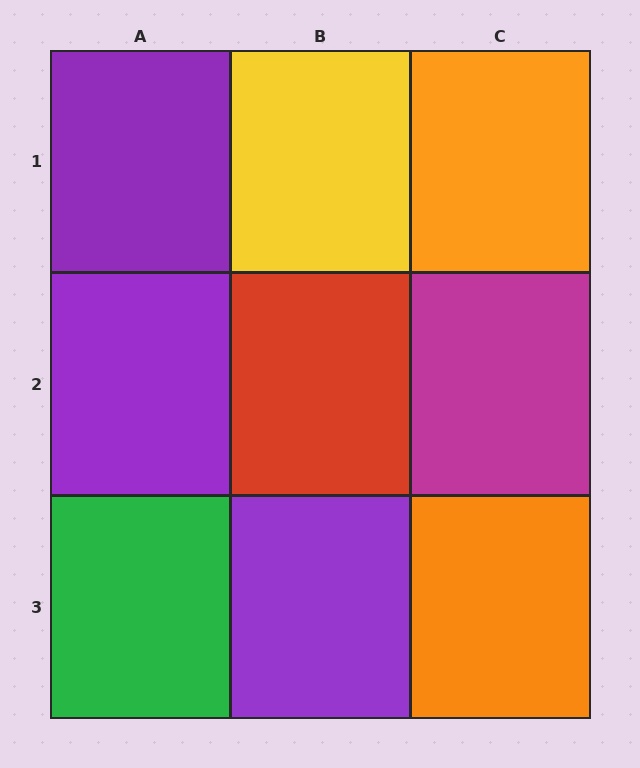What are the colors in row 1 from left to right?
Purple, yellow, orange.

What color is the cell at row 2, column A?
Purple.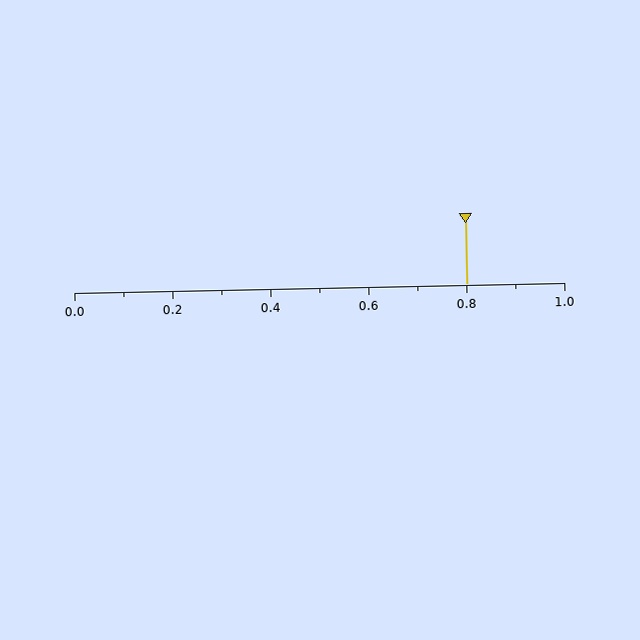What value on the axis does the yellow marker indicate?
The marker indicates approximately 0.8.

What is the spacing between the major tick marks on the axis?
The major ticks are spaced 0.2 apart.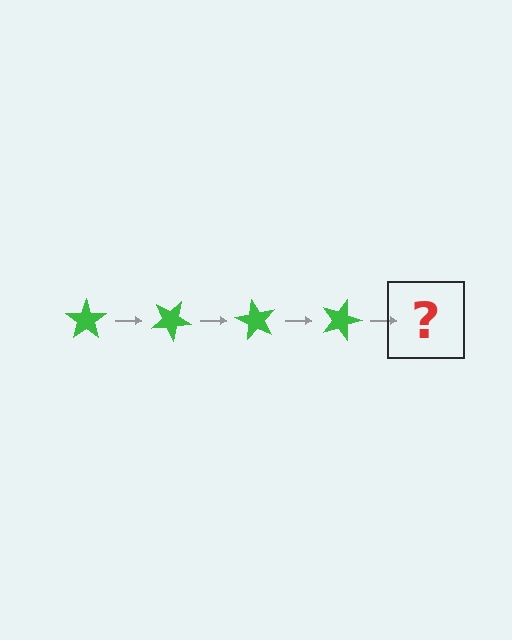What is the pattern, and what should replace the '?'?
The pattern is that the star rotates 30 degrees each step. The '?' should be a green star rotated 120 degrees.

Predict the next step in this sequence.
The next step is a green star rotated 120 degrees.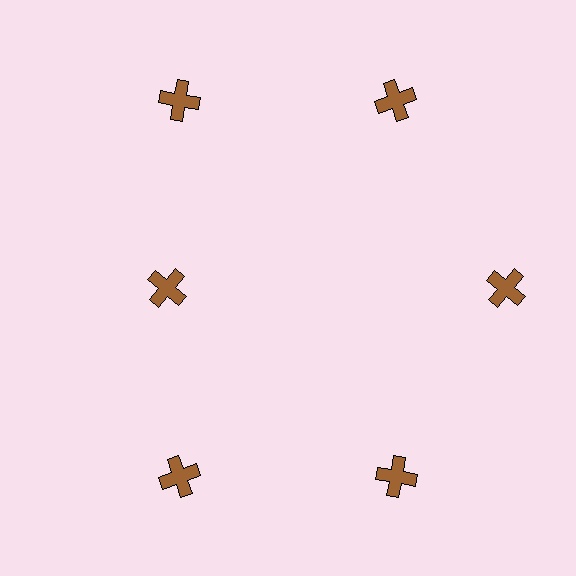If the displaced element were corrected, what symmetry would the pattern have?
It would have 6-fold rotational symmetry — the pattern would map onto itself every 60 degrees.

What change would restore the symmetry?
The symmetry would be restored by moving it outward, back onto the ring so that all 6 crosses sit at equal angles and equal distance from the center.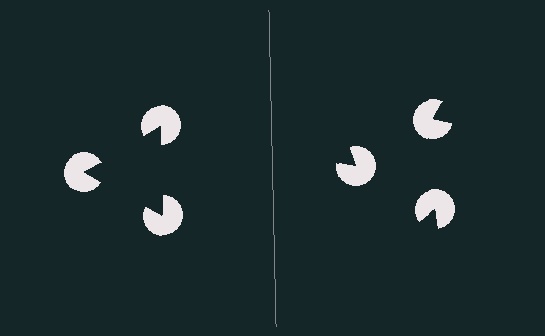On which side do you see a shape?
An illusory triangle appears on the left side. On the right side the wedge cuts are rotated, so no coherent shape forms.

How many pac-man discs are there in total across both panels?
6 — 3 on each side.